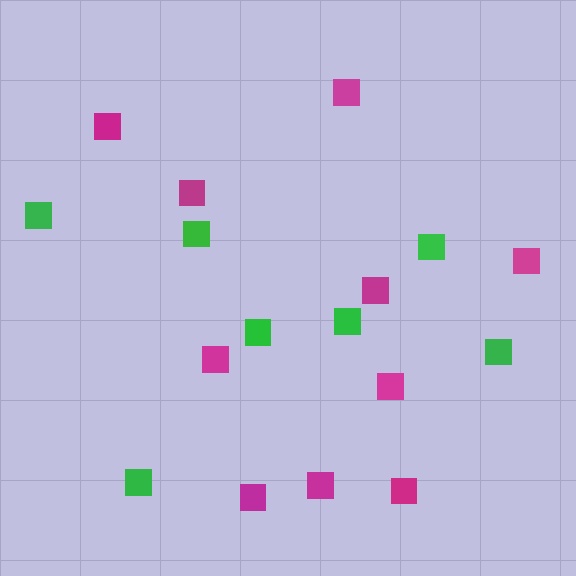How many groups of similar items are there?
There are 2 groups: one group of green squares (7) and one group of magenta squares (10).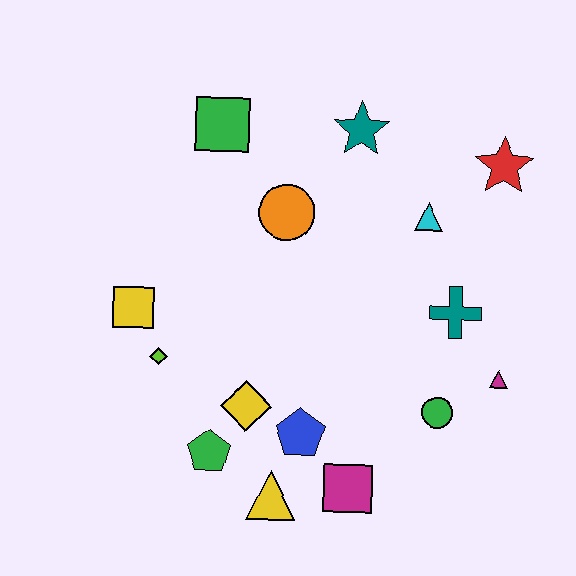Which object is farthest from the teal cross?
The yellow square is farthest from the teal cross.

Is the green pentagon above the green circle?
No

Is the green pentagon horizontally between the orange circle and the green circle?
No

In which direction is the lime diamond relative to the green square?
The lime diamond is below the green square.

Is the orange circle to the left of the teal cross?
Yes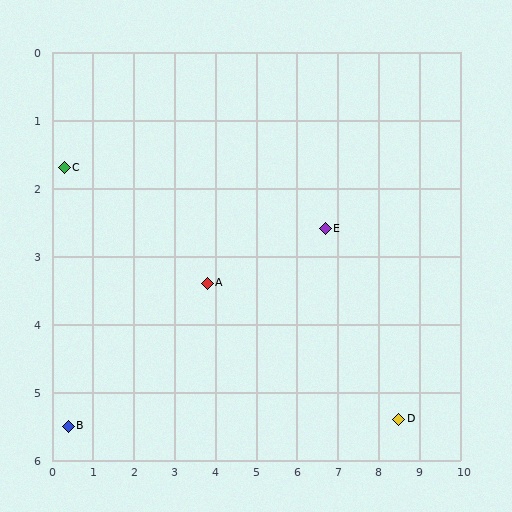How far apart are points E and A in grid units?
Points E and A are about 3.0 grid units apart.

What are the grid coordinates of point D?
Point D is at approximately (8.5, 5.4).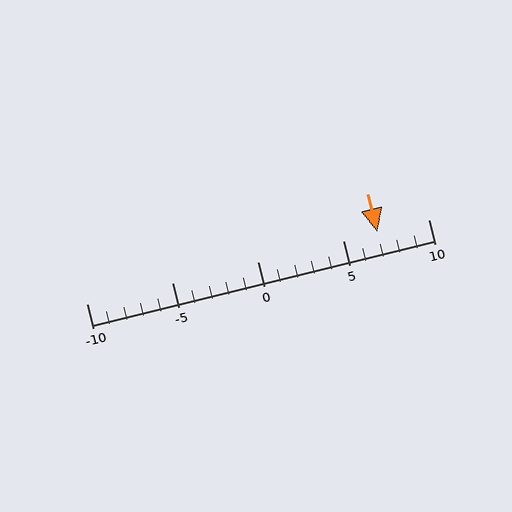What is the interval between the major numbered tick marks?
The major tick marks are spaced 5 units apart.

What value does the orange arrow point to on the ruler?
The orange arrow points to approximately 7.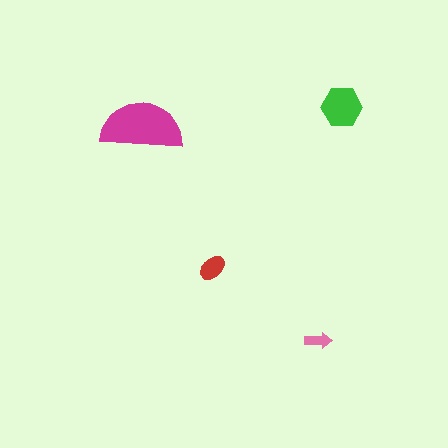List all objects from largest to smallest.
The magenta semicircle, the green hexagon, the red ellipse, the pink arrow.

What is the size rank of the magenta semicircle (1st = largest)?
1st.